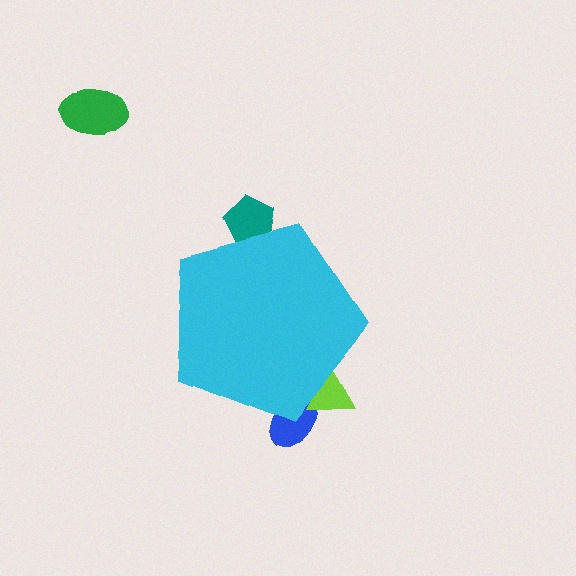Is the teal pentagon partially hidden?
Yes, the teal pentagon is partially hidden behind the cyan pentagon.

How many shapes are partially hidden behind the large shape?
3 shapes are partially hidden.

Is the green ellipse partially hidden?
No, the green ellipse is fully visible.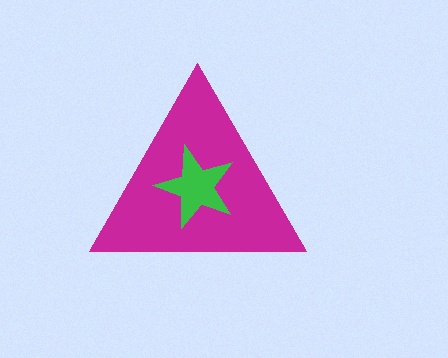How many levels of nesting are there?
2.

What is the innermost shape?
The green star.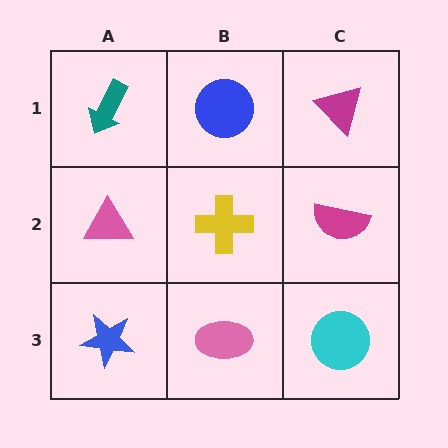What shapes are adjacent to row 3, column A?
A pink triangle (row 2, column A), a pink ellipse (row 3, column B).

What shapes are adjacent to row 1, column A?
A pink triangle (row 2, column A), a blue circle (row 1, column B).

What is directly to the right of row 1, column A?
A blue circle.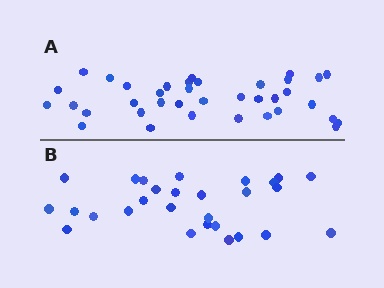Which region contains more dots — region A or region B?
Region A (the top region) has more dots.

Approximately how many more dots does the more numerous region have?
Region A has roughly 8 or so more dots than region B.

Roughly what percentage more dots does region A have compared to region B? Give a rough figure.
About 30% more.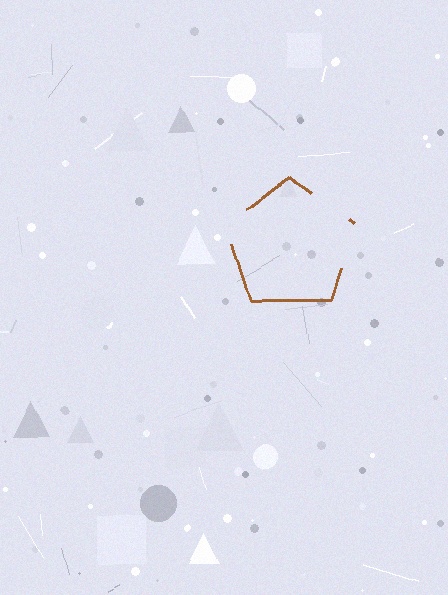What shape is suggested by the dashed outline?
The dashed outline suggests a pentagon.